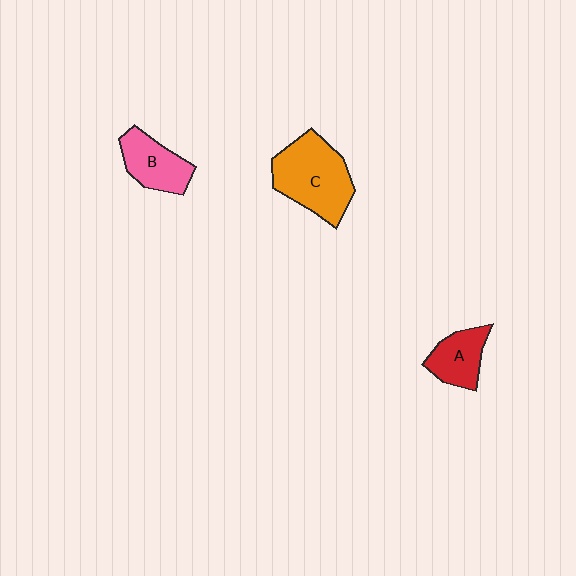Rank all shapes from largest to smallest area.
From largest to smallest: C (orange), B (pink), A (red).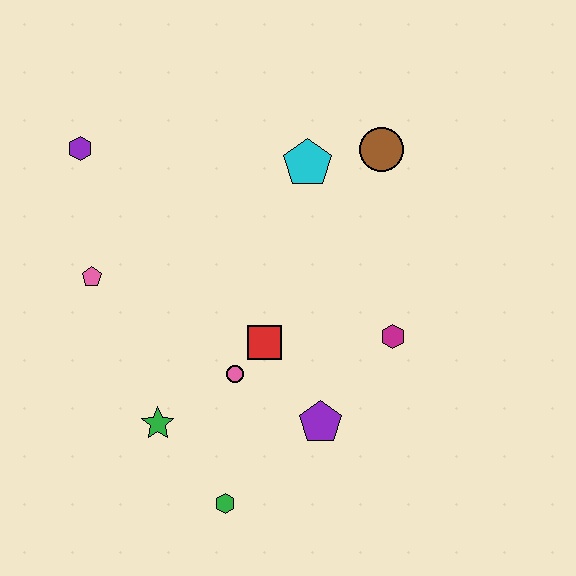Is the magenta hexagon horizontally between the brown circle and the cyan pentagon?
No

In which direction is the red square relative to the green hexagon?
The red square is above the green hexagon.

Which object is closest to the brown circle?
The cyan pentagon is closest to the brown circle.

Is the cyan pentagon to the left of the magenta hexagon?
Yes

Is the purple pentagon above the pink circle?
No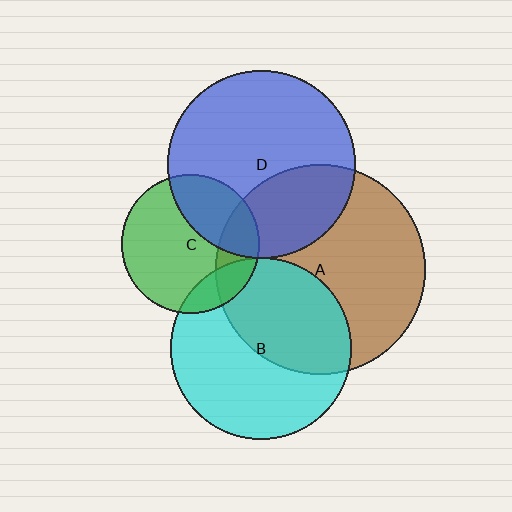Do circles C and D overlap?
Yes.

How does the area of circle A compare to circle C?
Approximately 2.3 times.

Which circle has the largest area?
Circle A (brown).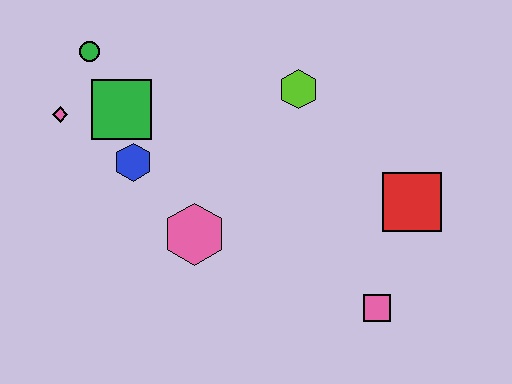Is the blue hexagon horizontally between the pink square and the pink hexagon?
No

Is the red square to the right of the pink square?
Yes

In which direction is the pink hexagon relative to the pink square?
The pink hexagon is to the left of the pink square.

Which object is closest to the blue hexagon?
The green square is closest to the blue hexagon.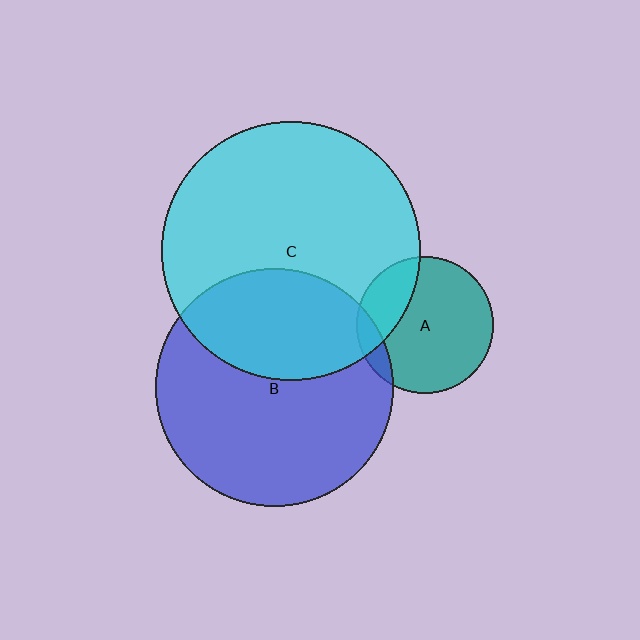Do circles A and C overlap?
Yes.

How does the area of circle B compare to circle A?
Approximately 3.0 times.